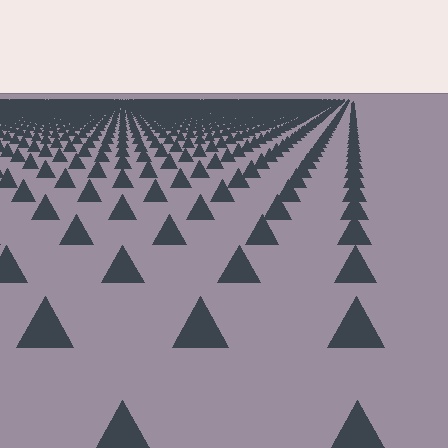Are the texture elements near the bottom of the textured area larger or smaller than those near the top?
Larger. Near the bottom, elements are closer to the viewer and appear at a bigger on-screen size.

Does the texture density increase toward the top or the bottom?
Density increases toward the top.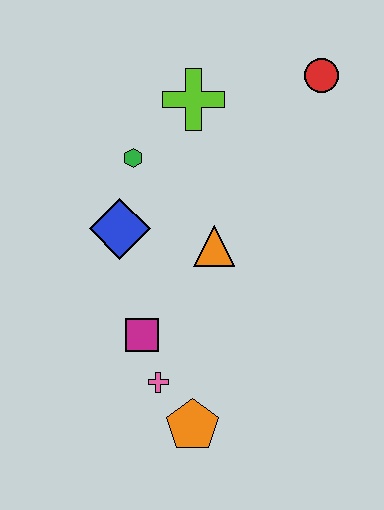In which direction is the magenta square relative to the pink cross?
The magenta square is above the pink cross.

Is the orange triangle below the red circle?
Yes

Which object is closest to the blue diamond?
The green hexagon is closest to the blue diamond.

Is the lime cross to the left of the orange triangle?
Yes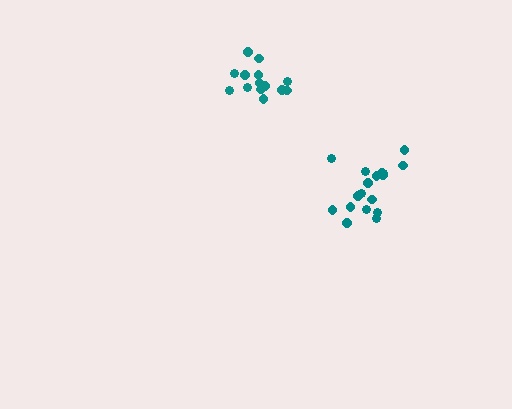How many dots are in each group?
Group 1: 18 dots, Group 2: 14 dots (32 total).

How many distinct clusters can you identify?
There are 2 distinct clusters.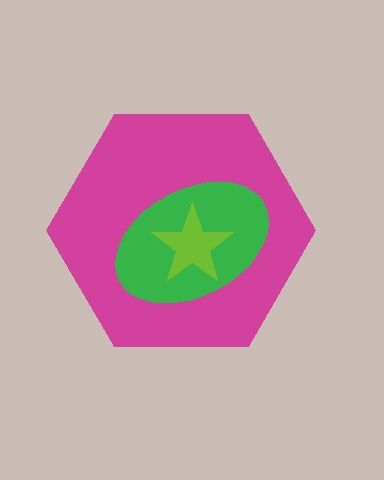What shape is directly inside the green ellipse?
The lime star.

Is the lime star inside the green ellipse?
Yes.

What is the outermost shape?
The magenta hexagon.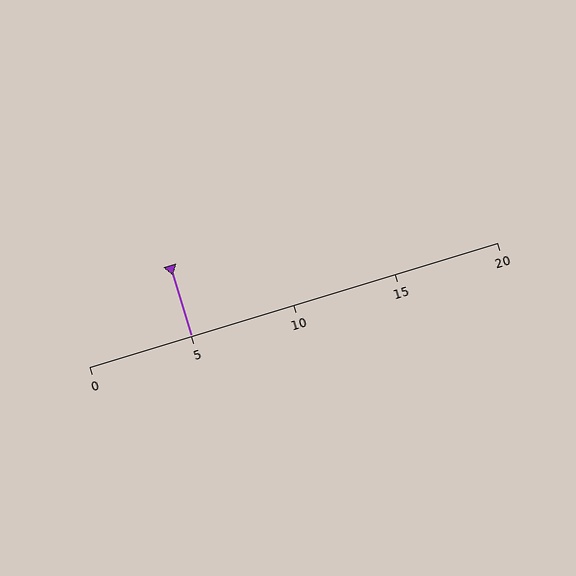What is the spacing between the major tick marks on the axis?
The major ticks are spaced 5 apart.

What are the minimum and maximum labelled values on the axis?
The axis runs from 0 to 20.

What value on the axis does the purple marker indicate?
The marker indicates approximately 5.